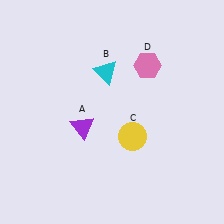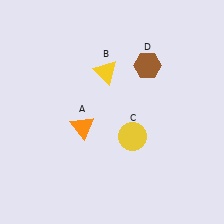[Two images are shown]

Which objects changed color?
A changed from purple to orange. B changed from cyan to yellow. D changed from pink to brown.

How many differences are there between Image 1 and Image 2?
There are 3 differences between the two images.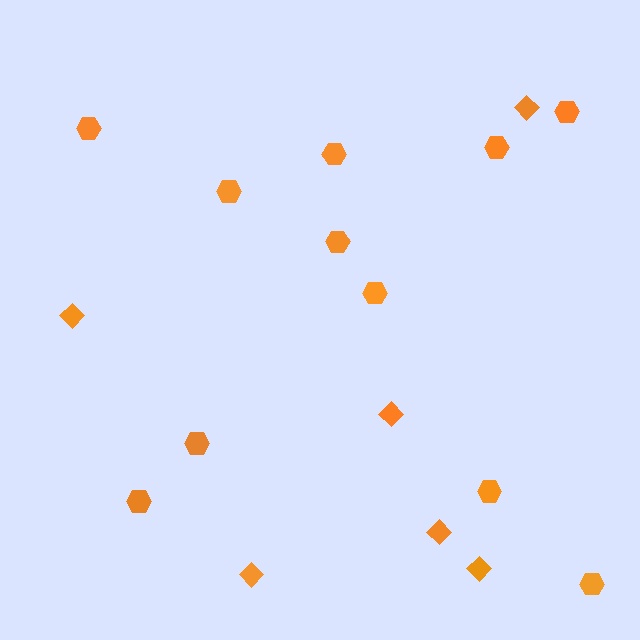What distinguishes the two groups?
There are 2 groups: one group of hexagons (11) and one group of diamonds (6).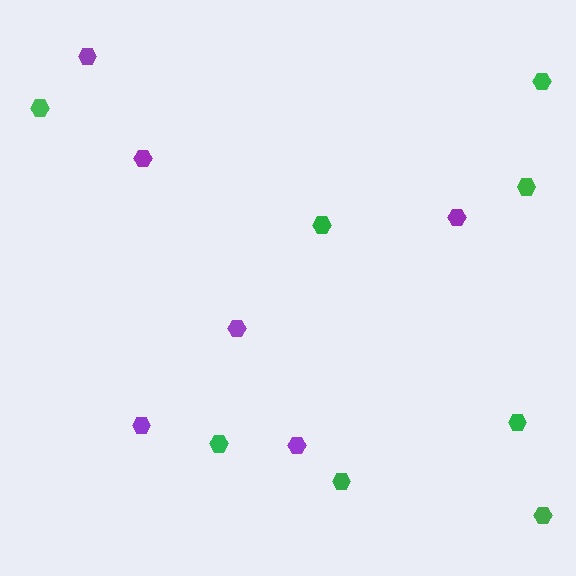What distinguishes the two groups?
There are 2 groups: one group of purple hexagons (6) and one group of green hexagons (8).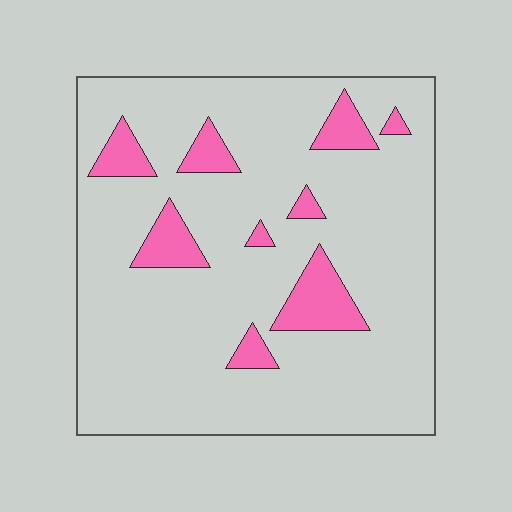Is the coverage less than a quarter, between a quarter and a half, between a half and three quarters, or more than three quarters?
Less than a quarter.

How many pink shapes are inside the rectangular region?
9.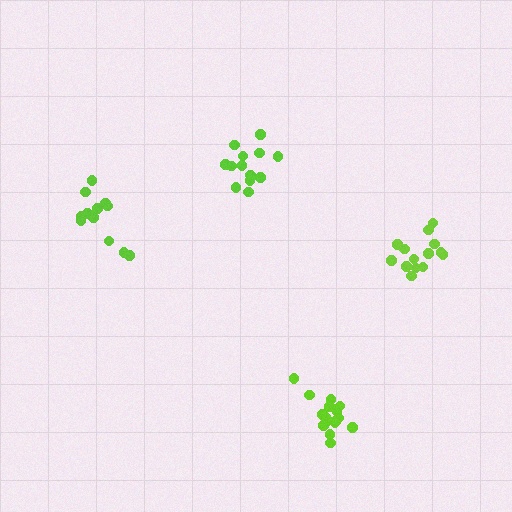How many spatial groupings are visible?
There are 4 spatial groupings.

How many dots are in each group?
Group 1: 12 dots, Group 2: 13 dots, Group 3: 14 dots, Group 4: 16 dots (55 total).